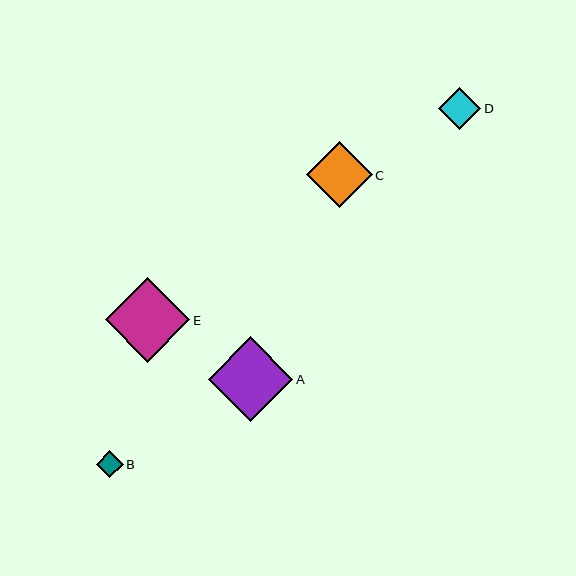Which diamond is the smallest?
Diamond B is the smallest with a size of approximately 27 pixels.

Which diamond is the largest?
Diamond A is the largest with a size of approximately 84 pixels.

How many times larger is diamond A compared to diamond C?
Diamond A is approximately 1.3 times the size of diamond C.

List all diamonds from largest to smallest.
From largest to smallest: A, E, C, D, B.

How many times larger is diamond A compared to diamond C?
Diamond A is approximately 1.3 times the size of diamond C.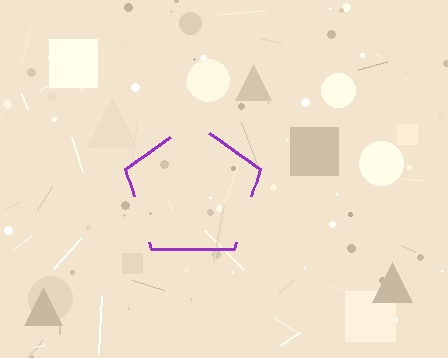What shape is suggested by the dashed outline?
The dashed outline suggests a pentagon.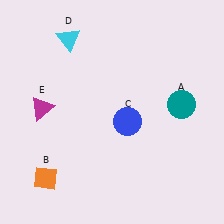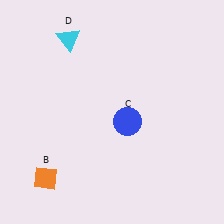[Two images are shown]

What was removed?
The magenta triangle (E), the teal circle (A) were removed in Image 2.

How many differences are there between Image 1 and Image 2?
There are 2 differences between the two images.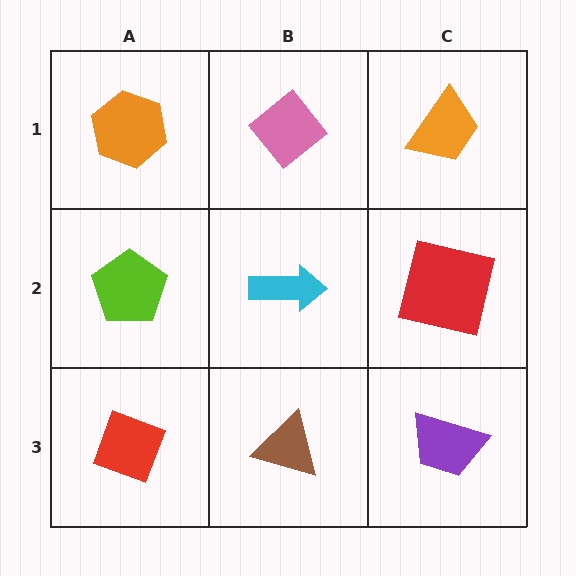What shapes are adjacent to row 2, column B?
A pink diamond (row 1, column B), a brown triangle (row 3, column B), a lime pentagon (row 2, column A), a red square (row 2, column C).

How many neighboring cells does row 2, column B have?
4.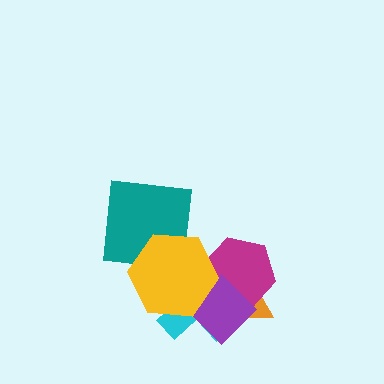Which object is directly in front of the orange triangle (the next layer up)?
The cyan cross is directly in front of the orange triangle.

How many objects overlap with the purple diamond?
4 objects overlap with the purple diamond.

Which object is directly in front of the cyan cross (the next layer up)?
The magenta hexagon is directly in front of the cyan cross.